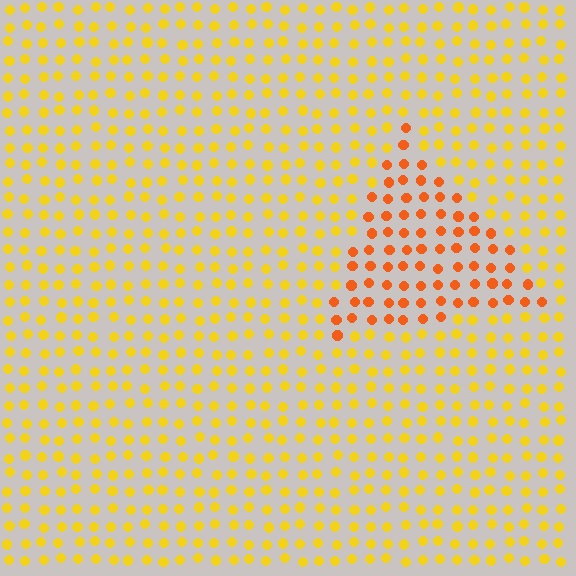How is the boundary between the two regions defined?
The boundary is defined purely by a slight shift in hue (about 33 degrees). Spacing, size, and orientation are identical on both sides.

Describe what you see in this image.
The image is filled with small yellow elements in a uniform arrangement. A triangle-shaped region is visible where the elements are tinted to a slightly different hue, forming a subtle color boundary.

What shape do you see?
I see a triangle.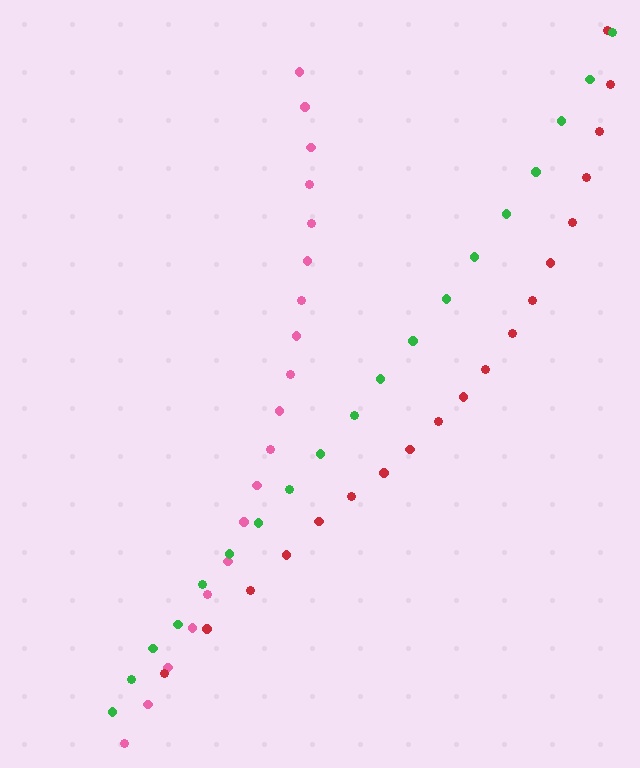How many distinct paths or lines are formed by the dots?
There are 3 distinct paths.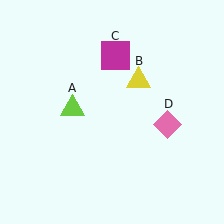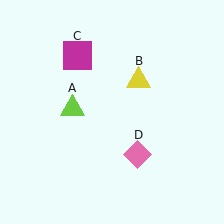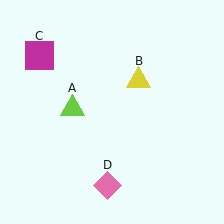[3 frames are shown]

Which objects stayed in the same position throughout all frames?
Lime triangle (object A) and yellow triangle (object B) remained stationary.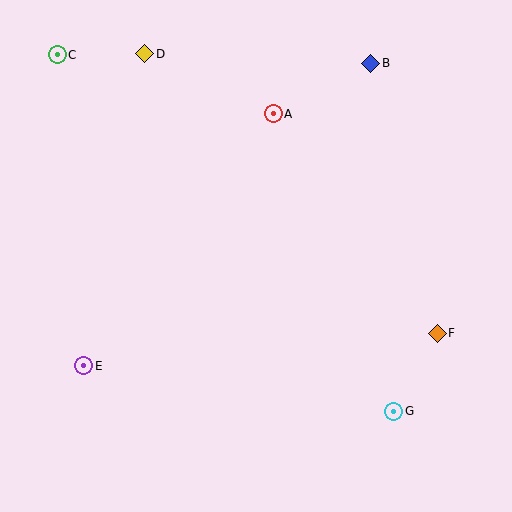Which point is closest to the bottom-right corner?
Point G is closest to the bottom-right corner.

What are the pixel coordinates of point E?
Point E is at (84, 366).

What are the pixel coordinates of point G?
Point G is at (394, 411).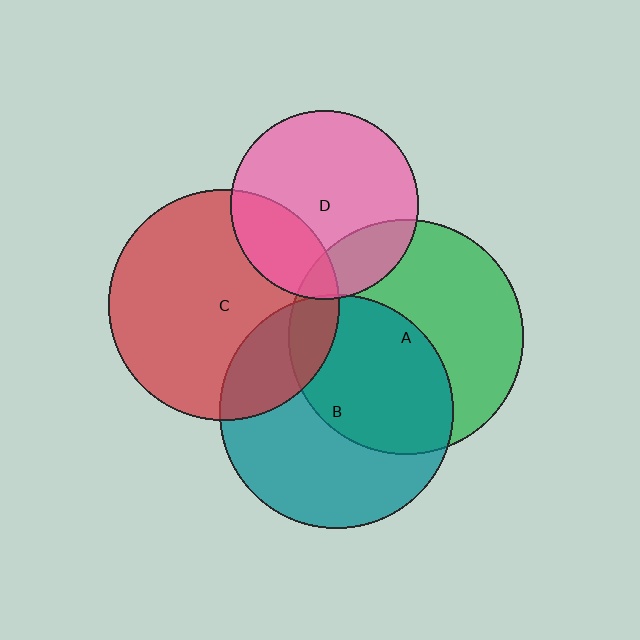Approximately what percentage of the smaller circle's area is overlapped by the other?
Approximately 5%.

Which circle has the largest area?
Circle A (green).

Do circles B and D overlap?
Yes.